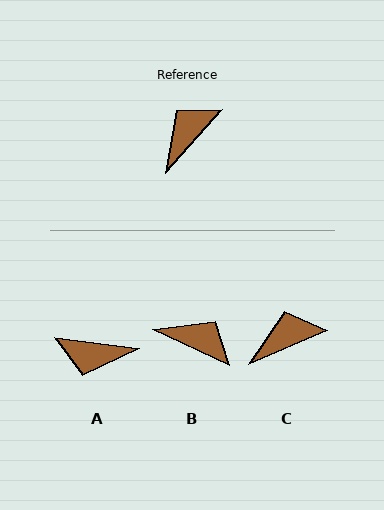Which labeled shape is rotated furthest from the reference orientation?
A, about 125 degrees away.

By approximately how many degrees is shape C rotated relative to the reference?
Approximately 24 degrees clockwise.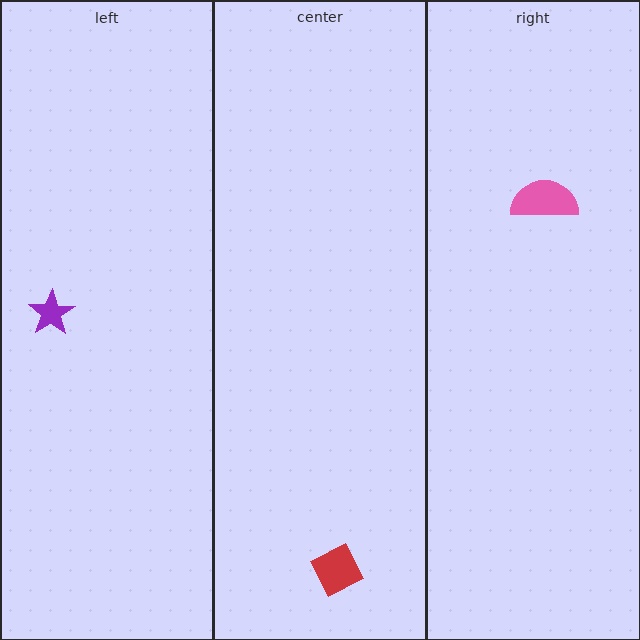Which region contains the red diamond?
The center region.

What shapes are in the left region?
The purple star.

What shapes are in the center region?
The red diamond.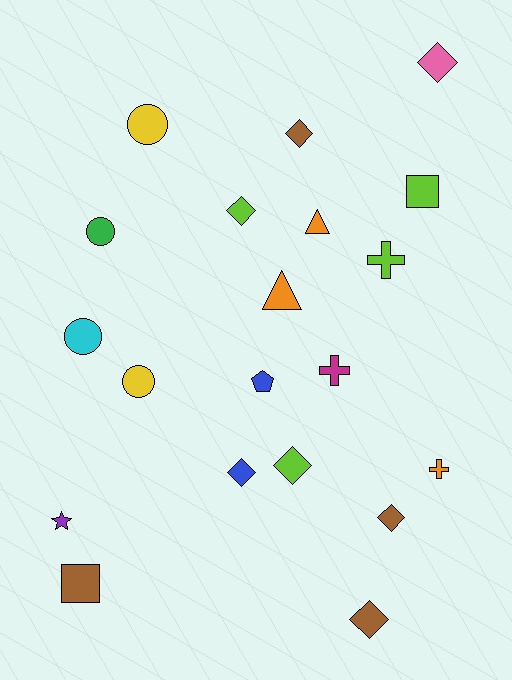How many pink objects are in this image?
There is 1 pink object.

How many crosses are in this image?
There are 3 crosses.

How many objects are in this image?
There are 20 objects.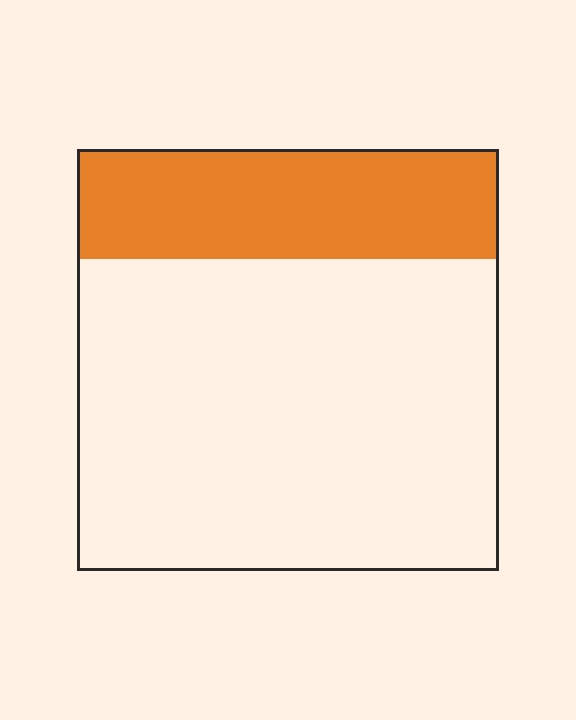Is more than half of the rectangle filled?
No.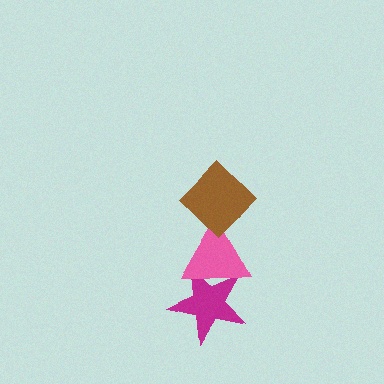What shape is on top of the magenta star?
The pink triangle is on top of the magenta star.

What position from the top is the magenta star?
The magenta star is 3rd from the top.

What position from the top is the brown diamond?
The brown diamond is 1st from the top.